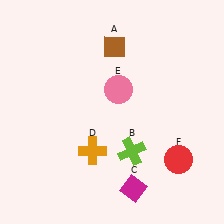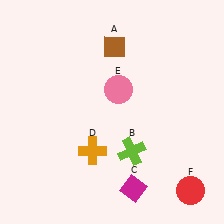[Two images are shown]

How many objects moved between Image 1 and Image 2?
1 object moved between the two images.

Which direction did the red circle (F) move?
The red circle (F) moved down.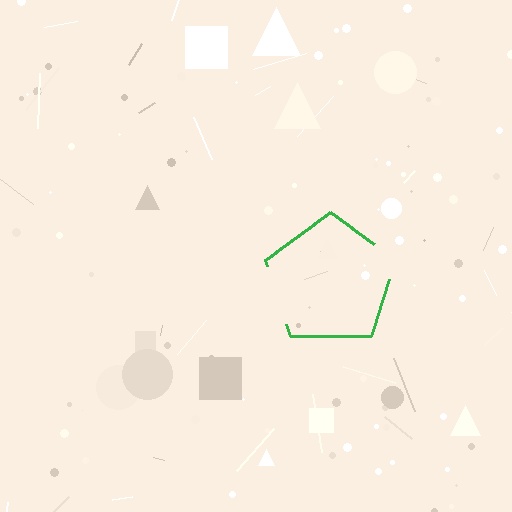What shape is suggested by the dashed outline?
The dashed outline suggests a pentagon.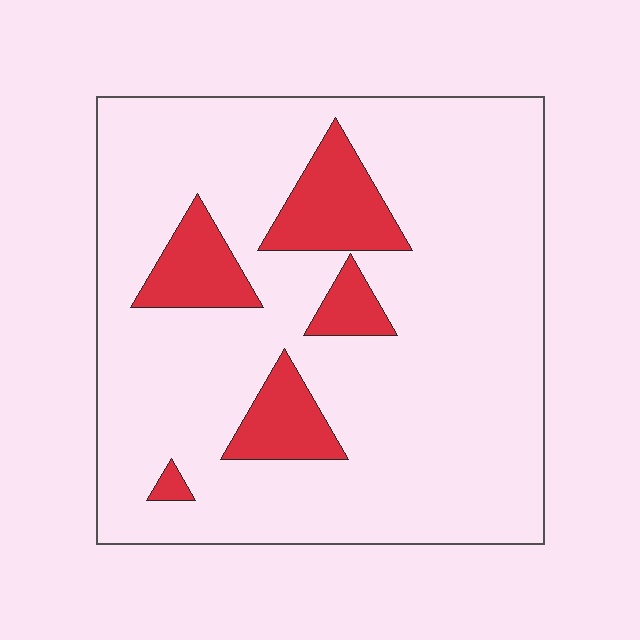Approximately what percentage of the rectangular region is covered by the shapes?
Approximately 15%.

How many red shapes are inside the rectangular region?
5.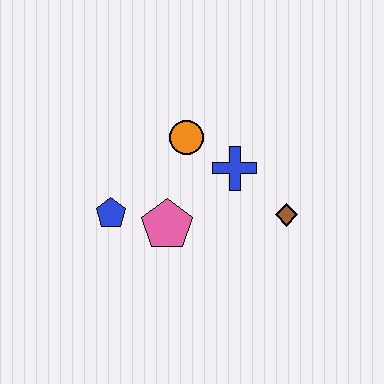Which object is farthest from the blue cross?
The blue pentagon is farthest from the blue cross.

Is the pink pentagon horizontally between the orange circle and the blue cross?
No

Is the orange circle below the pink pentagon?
No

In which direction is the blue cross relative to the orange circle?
The blue cross is to the right of the orange circle.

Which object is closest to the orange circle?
The blue cross is closest to the orange circle.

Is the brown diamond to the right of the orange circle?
Yes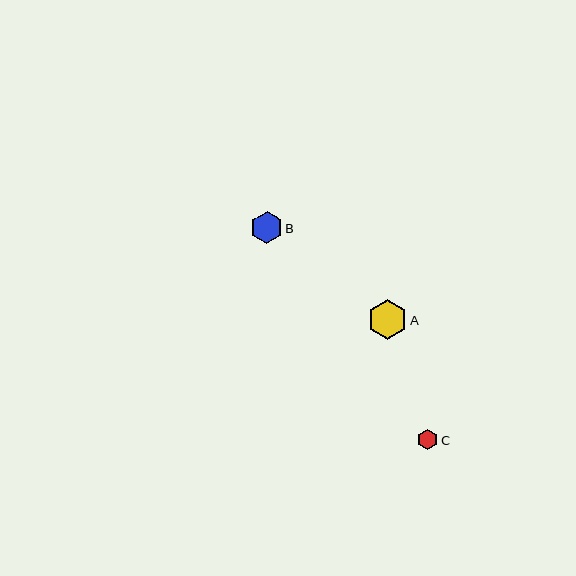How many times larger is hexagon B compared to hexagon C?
Hexagon B is approximately 1.5 times the size of hexagon C.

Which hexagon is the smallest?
Hexagon C is the smallest with a size of approximately 21 pixels.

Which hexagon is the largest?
Hexagon A is the largest with a size of approximately 39 pixels.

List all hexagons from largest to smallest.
From largest to smallest: A, B, C.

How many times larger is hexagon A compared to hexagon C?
Hexagon A is approximately 1.9 times the size of hexagon C.